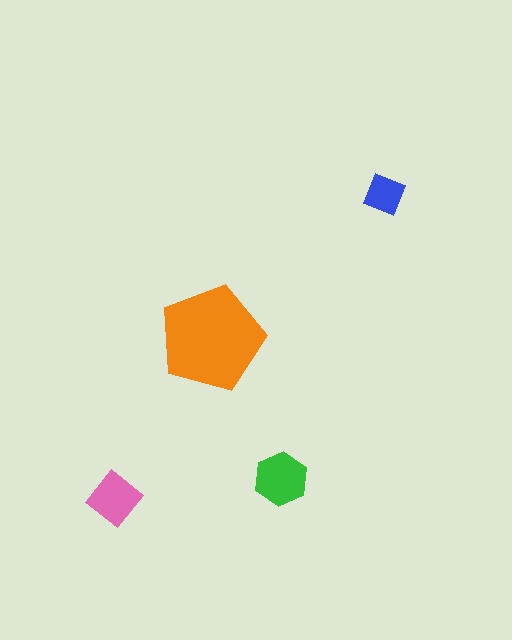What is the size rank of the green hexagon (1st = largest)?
2nd.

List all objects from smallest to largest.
The blue diamond, the pink diamond, the green hexagon, the orange pentagon.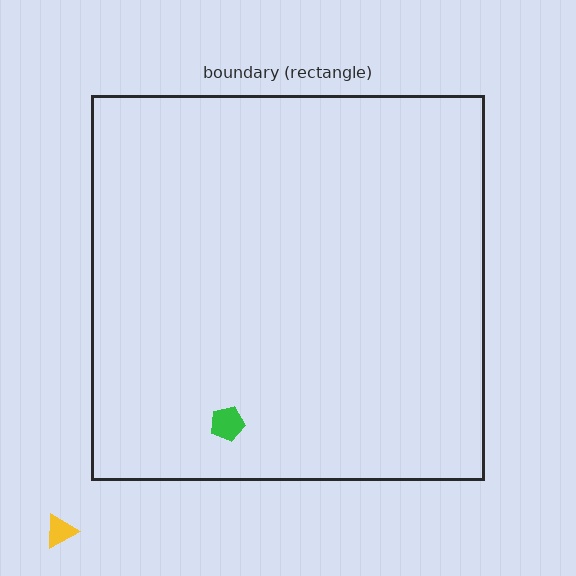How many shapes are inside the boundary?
1 inside, 1 outside.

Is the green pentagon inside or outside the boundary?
Inside.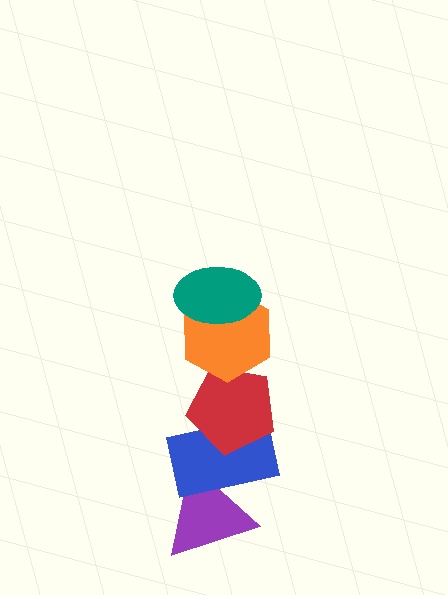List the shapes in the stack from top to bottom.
From top to bottom: the teal ellipse, the orange hexagon, the red pentagon, the blue rectangle, the purple triangle.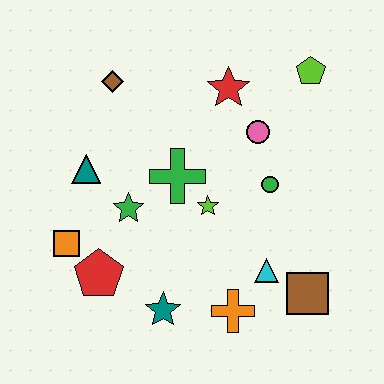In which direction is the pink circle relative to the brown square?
The pink circle is above the brown square.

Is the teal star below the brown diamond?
Yes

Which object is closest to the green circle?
The pink circle is closest to the green circle.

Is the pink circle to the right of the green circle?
No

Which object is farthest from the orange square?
The lime pentagon is farthest from the orange square.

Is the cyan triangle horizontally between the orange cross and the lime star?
No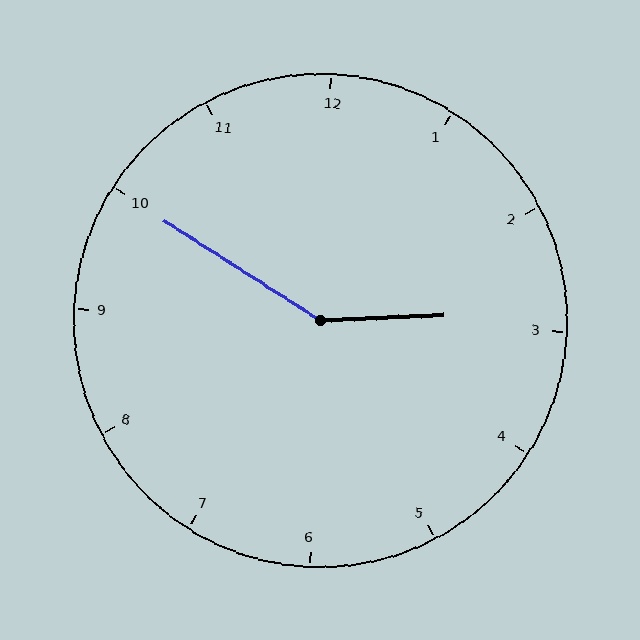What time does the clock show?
2:50.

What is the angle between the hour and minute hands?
Approximately 145 degrees.